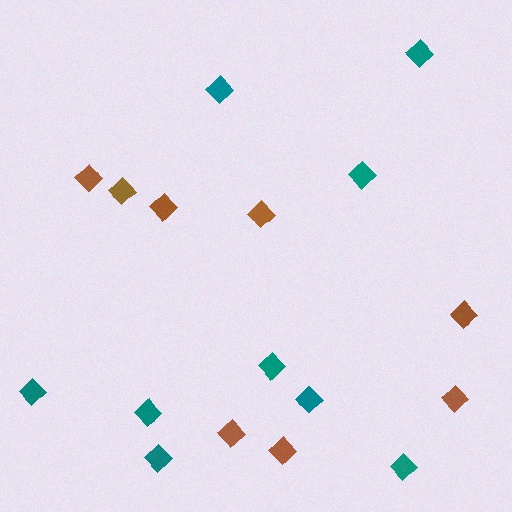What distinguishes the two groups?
There are 2 groups: one group of brown diamonds (8) and one group of teal diamonds (9).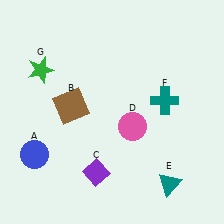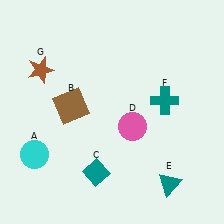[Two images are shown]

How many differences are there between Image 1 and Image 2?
There are 3 differences between the two images.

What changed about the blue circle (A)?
In Image 1, A is blue. In Image 2, it changed to cyan.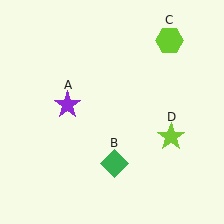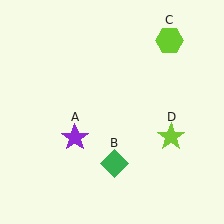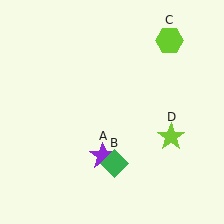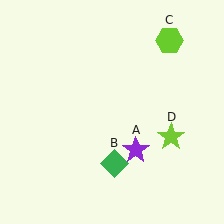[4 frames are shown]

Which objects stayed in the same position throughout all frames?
Green diamond (object B) and lime hexagon (object C) and lime star (object D) remained stationary.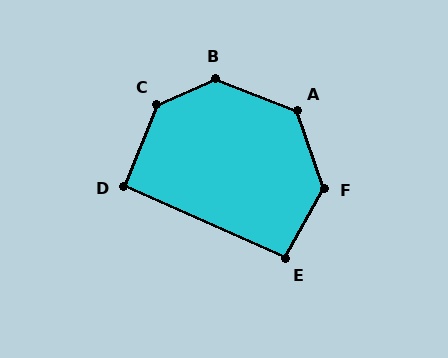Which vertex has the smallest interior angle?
D, at approximately 92 degrees.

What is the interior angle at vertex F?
Approximately 132 degrees (obtuse).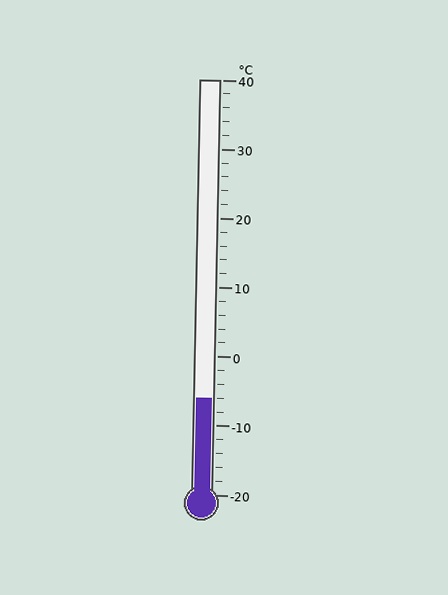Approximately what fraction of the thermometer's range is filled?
The thermometer is filled to approximately 25% of its range.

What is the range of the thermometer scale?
The thermometer scale ranges from -20°C to 40°C.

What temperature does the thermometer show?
The thermometer shows approximately -6°C.